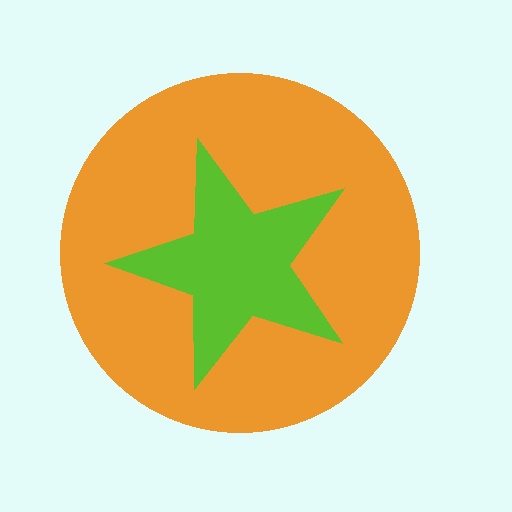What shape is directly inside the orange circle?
The lime star.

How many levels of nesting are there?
2.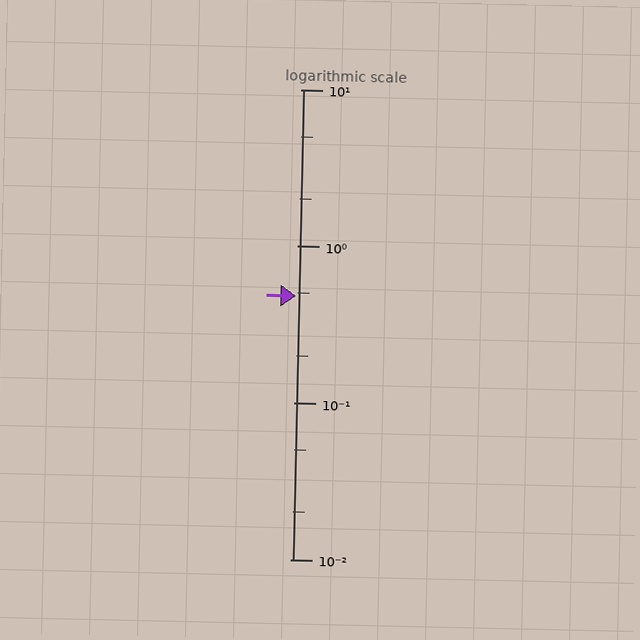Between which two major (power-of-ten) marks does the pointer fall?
The pointer is between 0.1 and 1.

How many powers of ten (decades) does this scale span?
The scale spans 3 decades, from 0.01 to 10.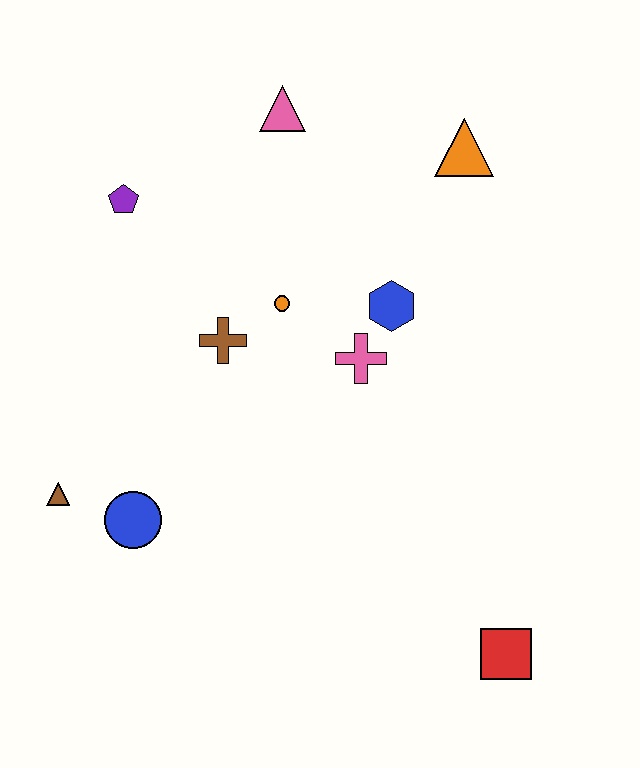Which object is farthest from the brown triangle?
The orange triangle is farthest from the brown triangle.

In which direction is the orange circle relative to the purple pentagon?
The orange circle is to the right of the purple pentagon.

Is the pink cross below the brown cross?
Yes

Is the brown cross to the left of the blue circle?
No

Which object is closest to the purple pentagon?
The brown cross is closest to the purple pentagon.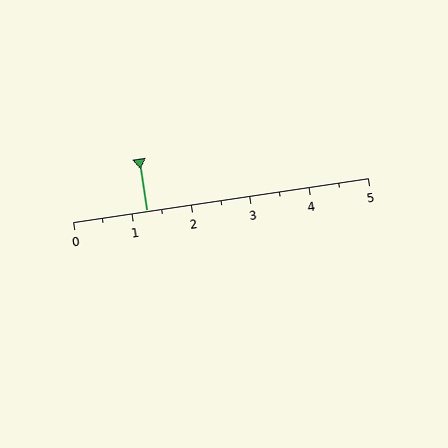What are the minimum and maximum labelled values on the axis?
The axis runs from 0 to 5.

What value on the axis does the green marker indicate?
The marker indicates approximately 1.2.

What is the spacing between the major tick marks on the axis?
The major ticks are spaced 1 apart.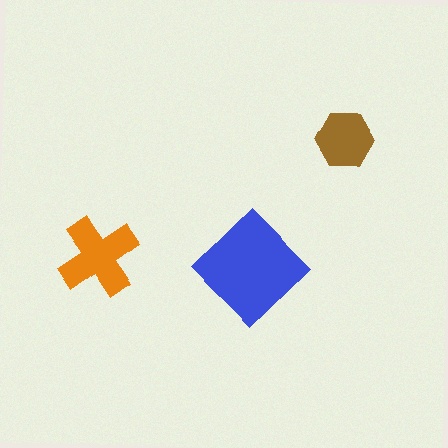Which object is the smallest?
The brown hexagon.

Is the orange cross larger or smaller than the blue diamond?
Smaller.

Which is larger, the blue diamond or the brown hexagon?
The blue diamond.